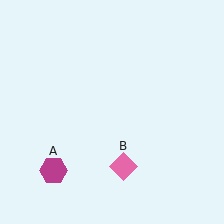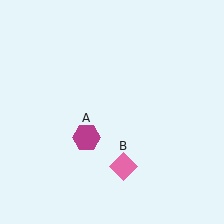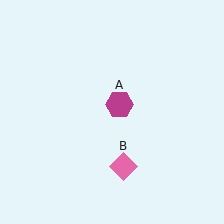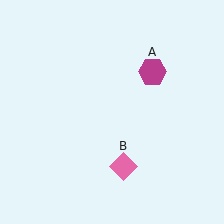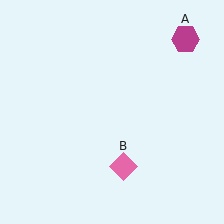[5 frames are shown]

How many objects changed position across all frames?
1 object changed position: magenta hexagon (object A).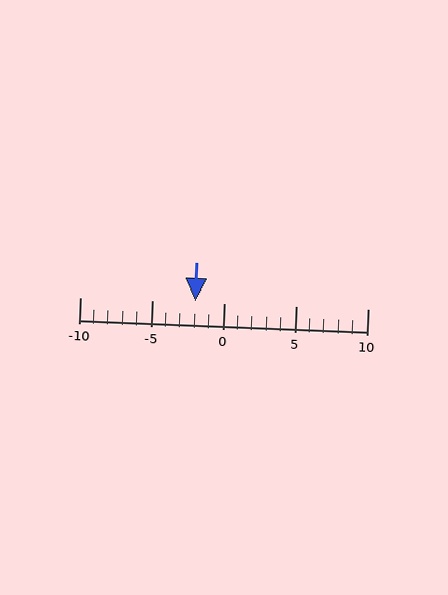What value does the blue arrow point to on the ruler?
The blue arrow points to approximately -2.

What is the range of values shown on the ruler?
The ruler shows values from -10 to 10.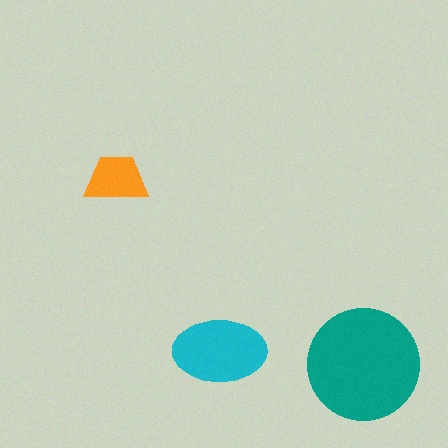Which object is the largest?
The teal circle.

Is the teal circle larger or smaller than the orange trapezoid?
Larger.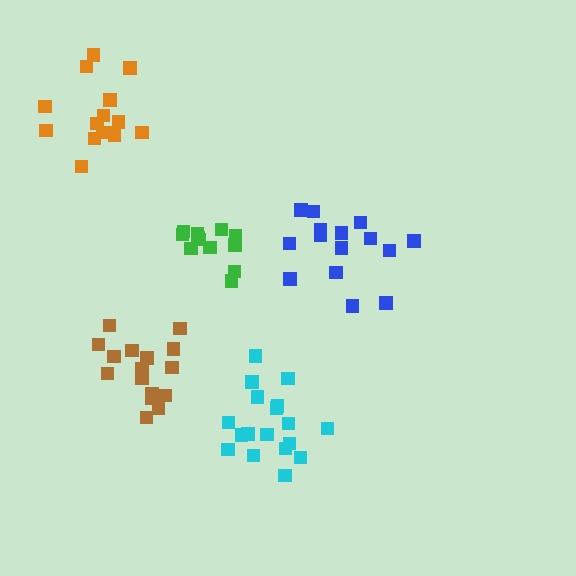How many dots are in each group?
Group 1: 12 dots, Group 2: 15 dots, Group 3: 15 dots, Group 4: 17 dots, Group 5: 18 dots (77 total).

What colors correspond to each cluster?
The clusters are colored: green, blue, orange, brown, cyan.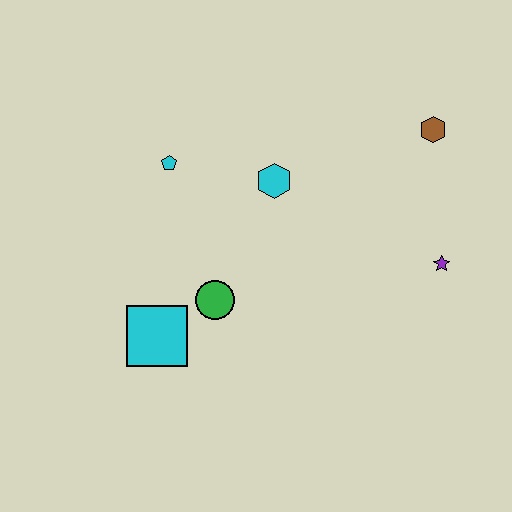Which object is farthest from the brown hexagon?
The cyan square is farthest from the brown hexagon.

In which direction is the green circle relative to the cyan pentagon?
The green circle is below the cyan pentagon.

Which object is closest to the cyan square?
The green circle is closest to the cyan square.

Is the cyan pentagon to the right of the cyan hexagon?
No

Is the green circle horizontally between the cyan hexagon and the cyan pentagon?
Yes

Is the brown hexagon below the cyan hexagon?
No